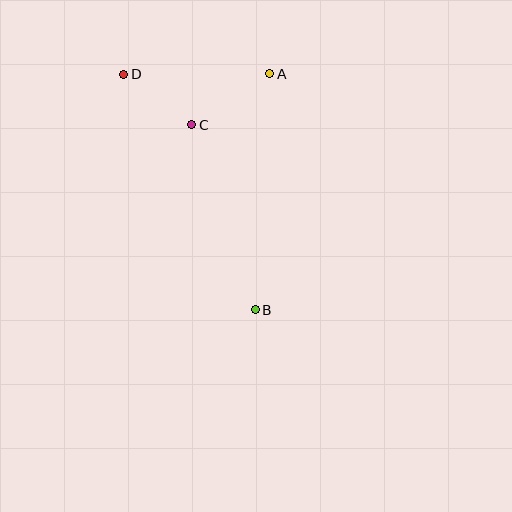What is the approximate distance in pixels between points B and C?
The distance between B and C is approximately 195 pixels.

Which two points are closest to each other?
Points C and D are closest to each other.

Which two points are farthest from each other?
Points B and D are farthest from each other.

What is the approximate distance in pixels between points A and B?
The distance between A and B is approximately 236 pixels.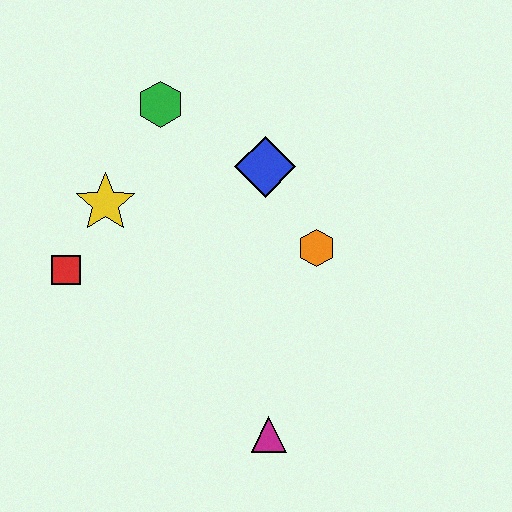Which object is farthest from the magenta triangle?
The green hexagon is farthest from the magenta triangle.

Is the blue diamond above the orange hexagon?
Yes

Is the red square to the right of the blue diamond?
No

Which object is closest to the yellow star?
The red square is closest to the yellow star.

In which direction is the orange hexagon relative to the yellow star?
The orange hexagon is to the right of the yellow star.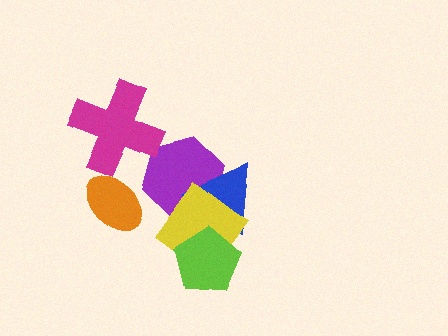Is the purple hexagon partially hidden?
Yes, it is partially covered by another shape.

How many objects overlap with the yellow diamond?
3 objects overlap with the yellow diamond.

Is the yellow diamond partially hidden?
Yes, it is partially covered by another shape.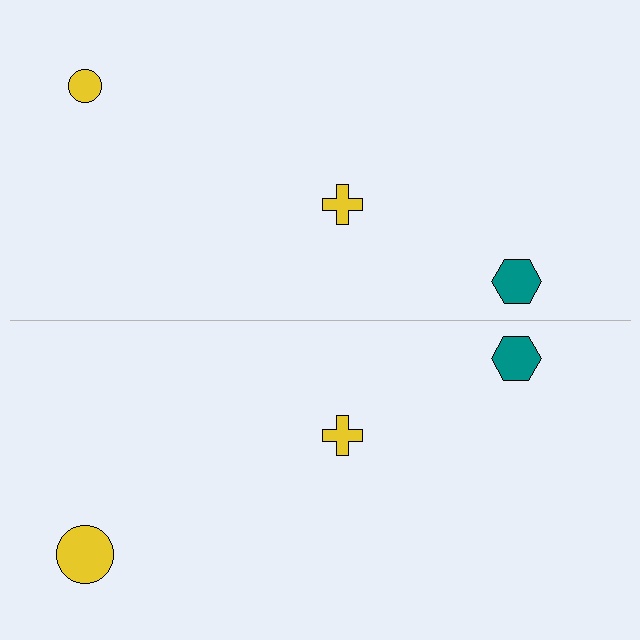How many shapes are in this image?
There are 6 shapes in this image.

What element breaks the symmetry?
The yellow circle on the bottom side has a different size than its mirror counterpart.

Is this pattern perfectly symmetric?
No, the pattern is not perfectly symmetric. The yellow circle on the bottom side has a different size than its mirror counterpart.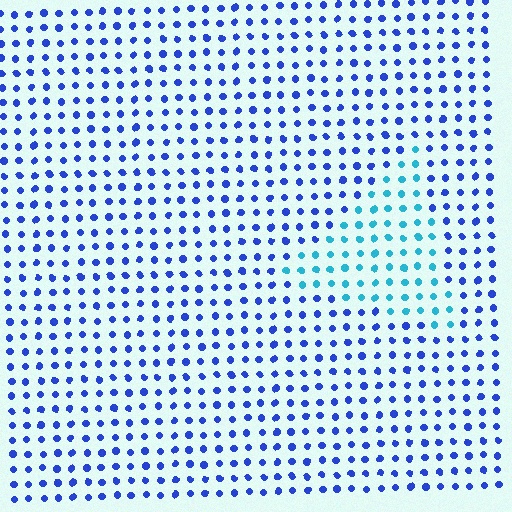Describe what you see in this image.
The image is filled with small blue elements in a uniform arrangement. A triangle-shaped region is visible where the elements are tinted to a slightly different hue, forming a subtle color boundary.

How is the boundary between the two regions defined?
The boundary is defined purely by a slight shift in hue (about 41 degrees). Spacing, size, and orientation are identical on both sides.